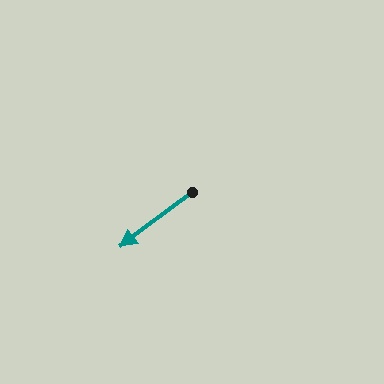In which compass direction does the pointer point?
Southwest.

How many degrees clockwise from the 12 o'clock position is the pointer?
Approximately 233 degrees.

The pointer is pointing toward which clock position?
Roughly 8 o'clock.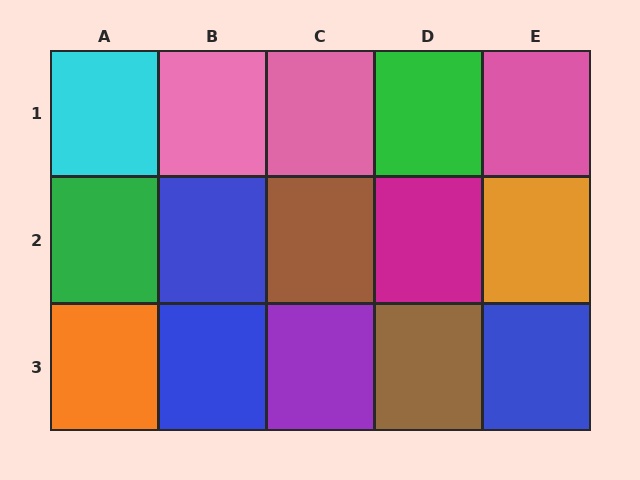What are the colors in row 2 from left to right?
Green, blue, brown, magenta, orange.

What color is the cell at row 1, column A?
Cyan.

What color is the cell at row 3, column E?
Blue.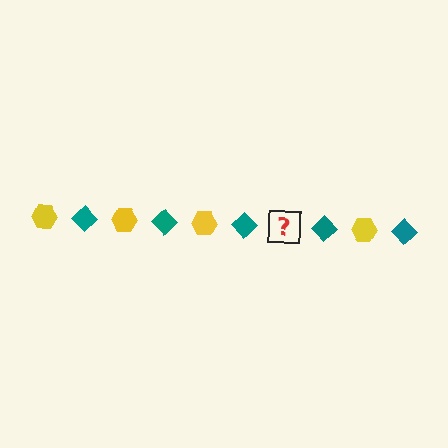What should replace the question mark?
The question mark should be replaced with a yellow hexagon.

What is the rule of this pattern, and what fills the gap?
The rule is that the pattern alternates between yellow hexagon and teal diamond. The gap should be filled with a yellow hexagon.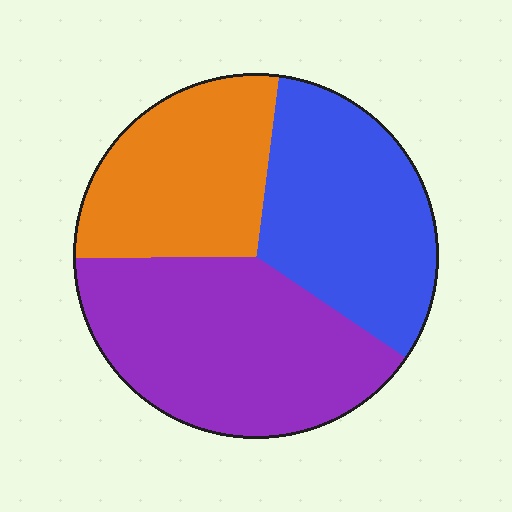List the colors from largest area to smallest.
From largest to smallest: purple, blue, orange.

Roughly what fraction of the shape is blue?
Blue takes up between a quarter and a half of the shape.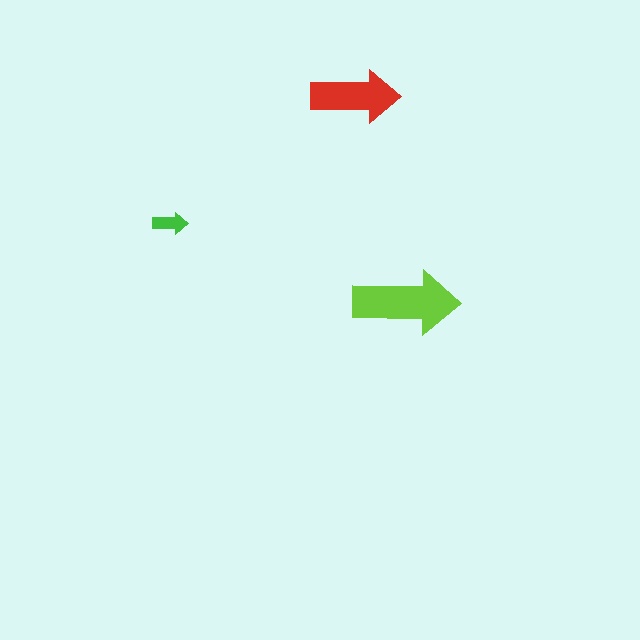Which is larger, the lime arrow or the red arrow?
The lime one.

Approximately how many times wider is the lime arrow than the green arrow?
About 3 times wider.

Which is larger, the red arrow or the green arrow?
The red one.